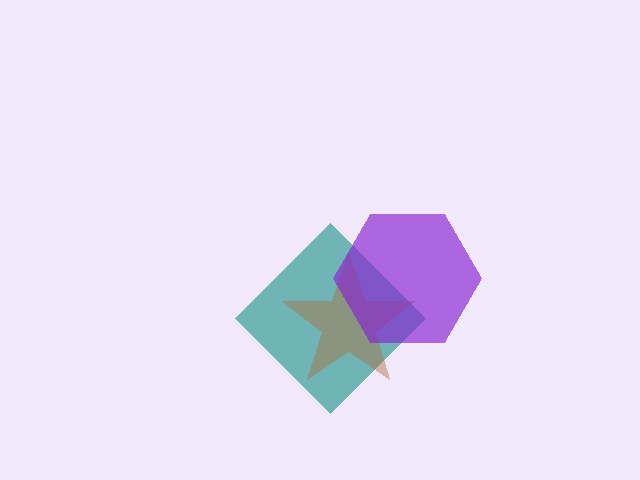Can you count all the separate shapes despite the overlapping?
Yes, there are 3 separate shapes.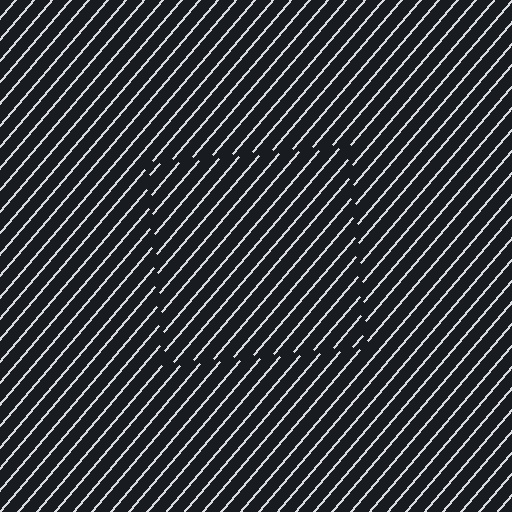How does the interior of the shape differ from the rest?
The interior of the shape contains the same grating, shifted by half a period — the contour is defined by the phase discontinuity where line-ends from the inner and outer gratings abut.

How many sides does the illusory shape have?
4 sides — the line-ends trace a square.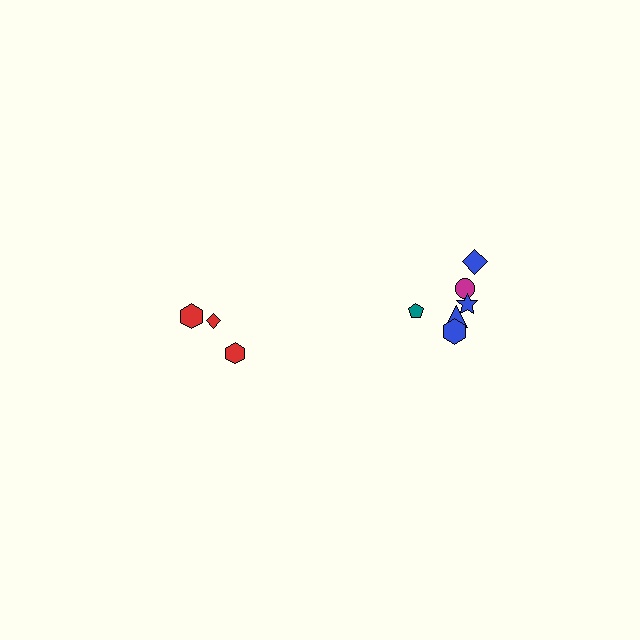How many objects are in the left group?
There are 3 objects.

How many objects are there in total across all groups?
There are 9 objects.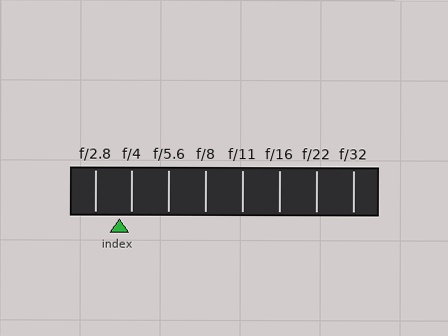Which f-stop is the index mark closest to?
The index mark is closest to f/4.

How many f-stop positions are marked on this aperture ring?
There are 8 f-stop positions marked.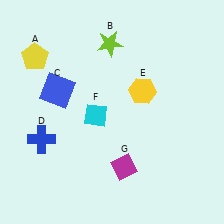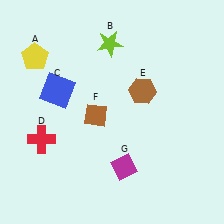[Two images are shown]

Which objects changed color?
D changed from blue to red. E changed from yellow to brown. F changed from cyan to brown.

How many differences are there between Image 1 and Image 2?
There are 3 differences between the two images.